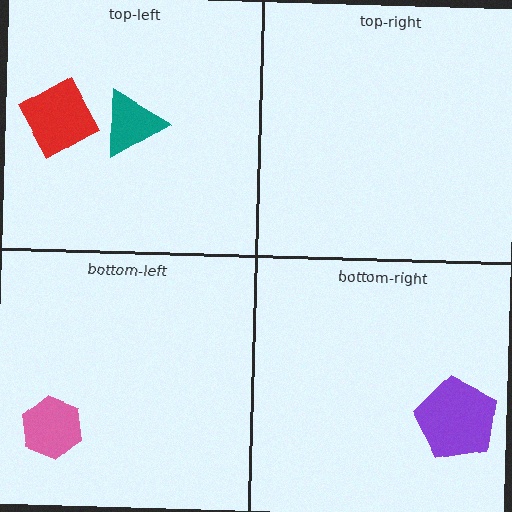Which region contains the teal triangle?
The top-left region.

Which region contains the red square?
The top-left region.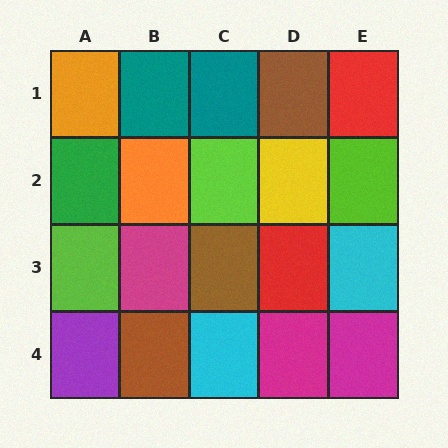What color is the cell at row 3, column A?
Lime.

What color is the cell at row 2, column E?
Lime.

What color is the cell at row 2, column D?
Yellow.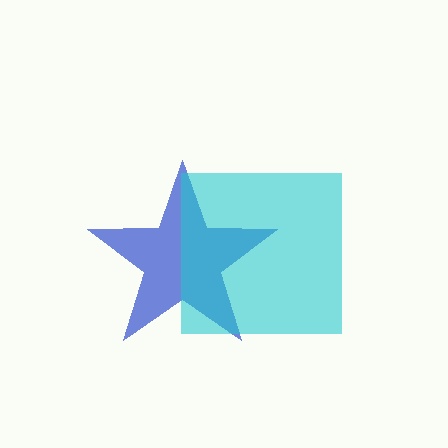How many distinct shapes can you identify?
There are 2 distinct shapes: a blue star, a cyan square.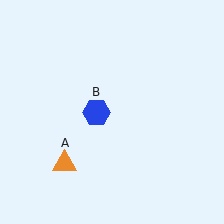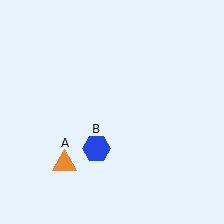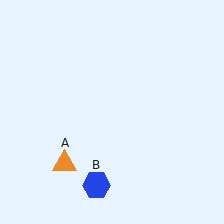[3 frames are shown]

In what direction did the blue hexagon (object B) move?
The blue hexagon (object B) moved down.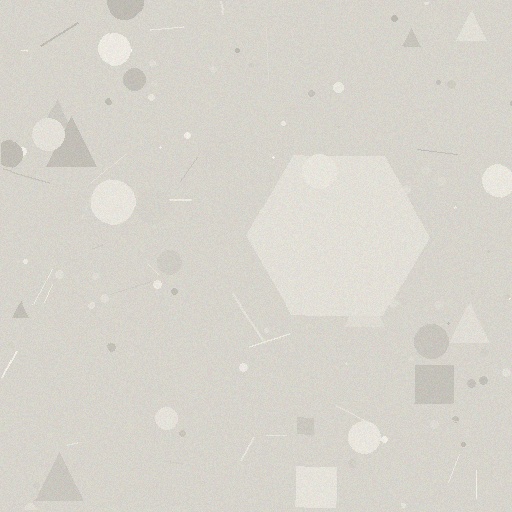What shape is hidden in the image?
A hexagon is hidden in the image.